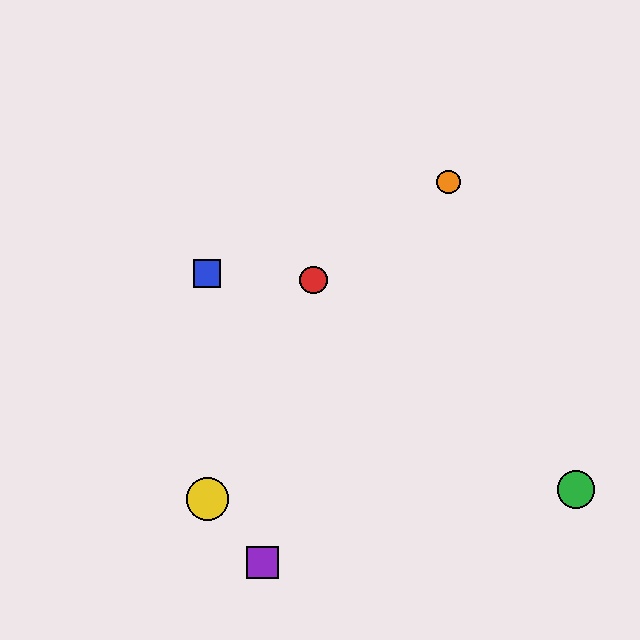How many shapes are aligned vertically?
2 shapes (the blue square, the yellow circle) are aligned vertically.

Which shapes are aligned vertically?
The blue square, the yellow circle are aligned vertically.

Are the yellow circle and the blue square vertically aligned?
Yes, both are at x≈207.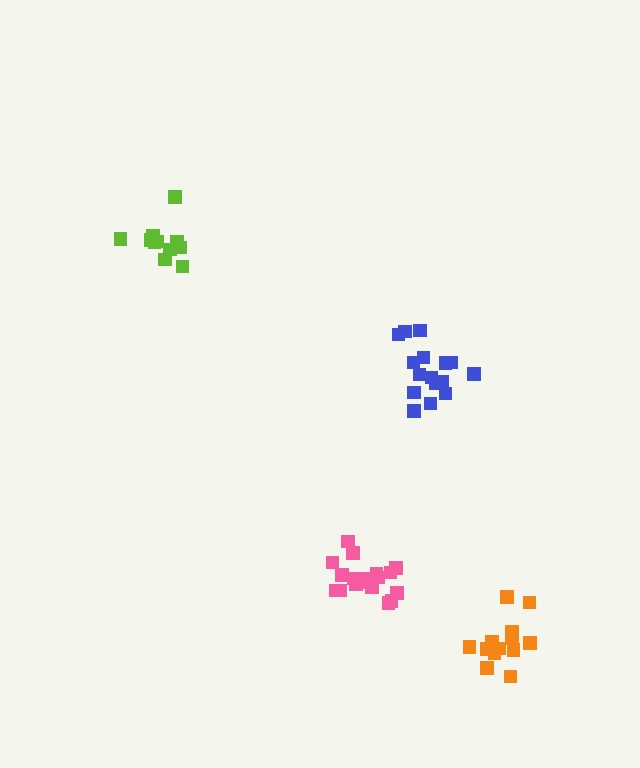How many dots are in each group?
Group 1: 13 dots, Group 2: 17 dots, Group 3: 13 dots, Group 4: 18 dots (61 total).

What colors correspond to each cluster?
The clusters are colored: lime, blue, orange, pink.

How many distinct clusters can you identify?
There are 4 distinct clusters.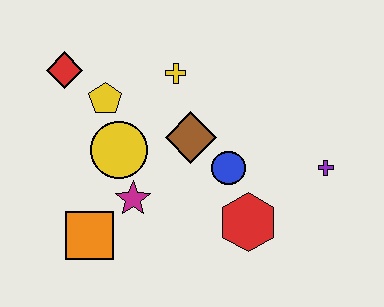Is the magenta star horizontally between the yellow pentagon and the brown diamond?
Yes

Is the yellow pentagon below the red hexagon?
No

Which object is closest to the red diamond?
The yellow pentagon is closest to the red diamond.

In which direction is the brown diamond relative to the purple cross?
The brown diamond is to the left of the purple cross.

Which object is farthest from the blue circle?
The red diamond is farthest from the blue circle.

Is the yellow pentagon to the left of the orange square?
No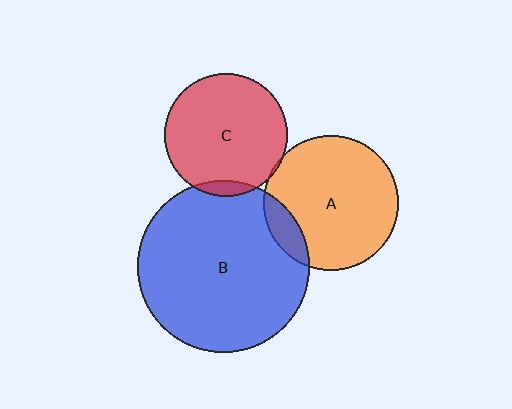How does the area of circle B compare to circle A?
Approximately 1.6 times.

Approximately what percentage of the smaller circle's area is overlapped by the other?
Approximately 5%.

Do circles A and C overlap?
Yes.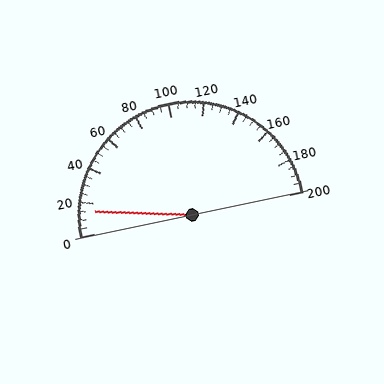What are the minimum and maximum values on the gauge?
The gauge ranges from 0 to 200.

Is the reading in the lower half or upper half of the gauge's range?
The reading is in the lower half of the range (0 to 200).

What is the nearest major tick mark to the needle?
The nearest major tick mark is 20.